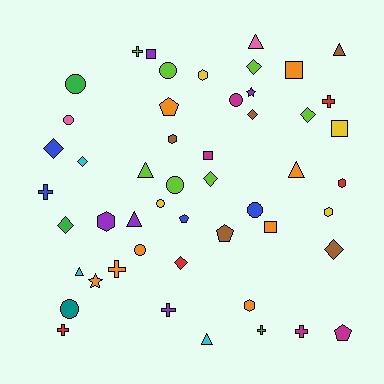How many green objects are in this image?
There are 3 green objects.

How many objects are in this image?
There are 50 objects.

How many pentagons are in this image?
There are 4 pentagons.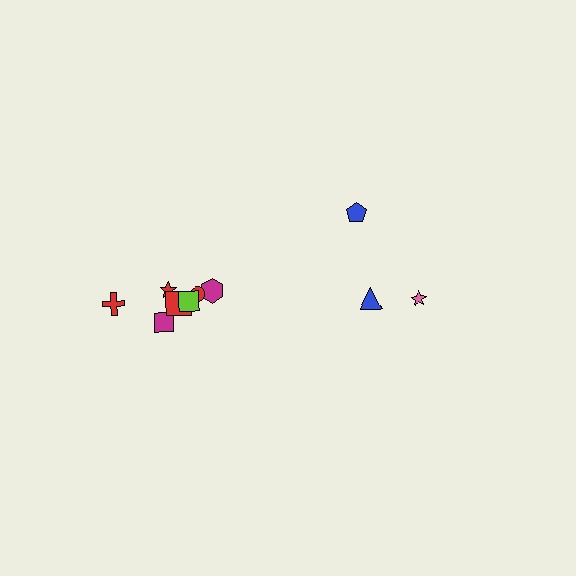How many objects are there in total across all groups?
There are 10 objects.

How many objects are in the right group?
There are 3 objects.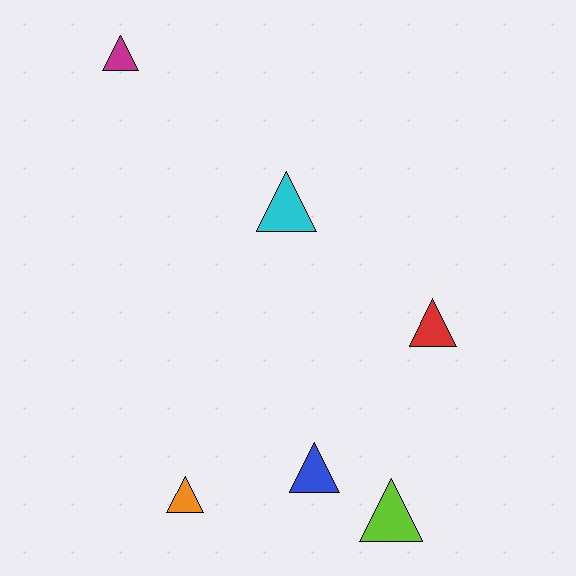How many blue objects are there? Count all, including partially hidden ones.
There is 1 blue object.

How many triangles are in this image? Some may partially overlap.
There are 6 triangles.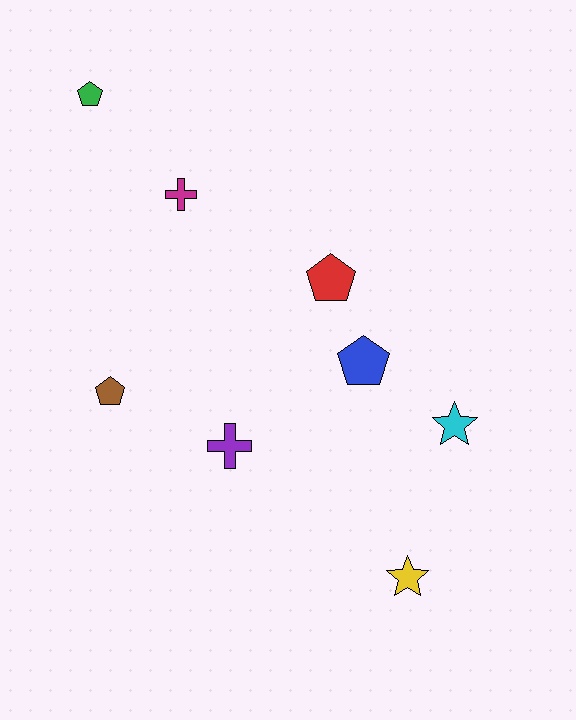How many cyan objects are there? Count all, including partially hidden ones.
There is 1 cyan object.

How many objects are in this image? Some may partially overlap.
There are 8 objects.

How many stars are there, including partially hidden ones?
There are 2 stars.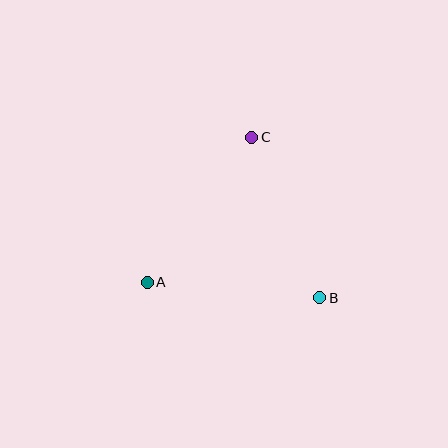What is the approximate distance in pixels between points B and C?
The distance between B and C is approximately 174 pixels.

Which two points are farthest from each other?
Points A and C are farthest from each other.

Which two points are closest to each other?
Points A and B are closest to each other.